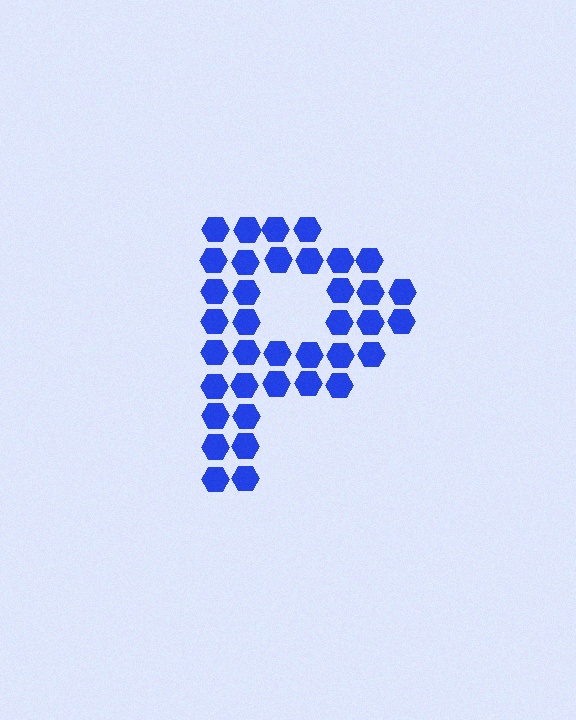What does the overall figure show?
The overall figure shows the letter P.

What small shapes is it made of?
It is made of small hexagons.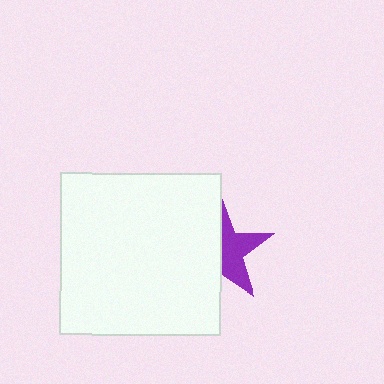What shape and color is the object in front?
The object in front is a white square.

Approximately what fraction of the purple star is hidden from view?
Roughly 51% of the purple star is hidden behind the white square.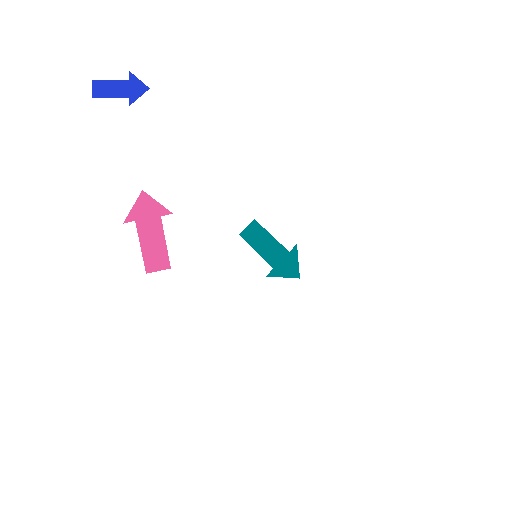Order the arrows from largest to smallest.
the pink one, the teal one, the blue one.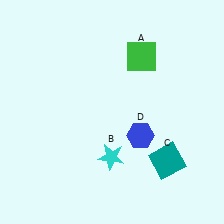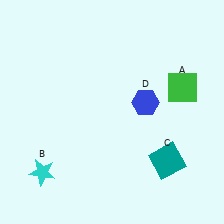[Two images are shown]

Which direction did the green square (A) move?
The green square (A) moved right.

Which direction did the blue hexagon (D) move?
The blue hexagon (D) moved up.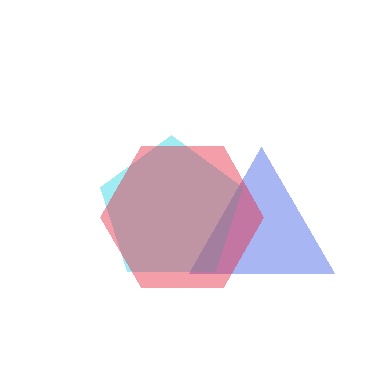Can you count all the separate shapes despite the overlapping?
Yes, there are 3 separate shapes.